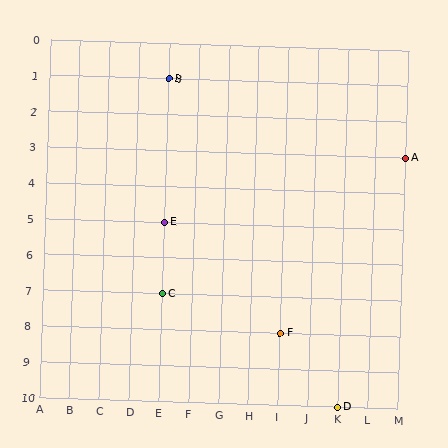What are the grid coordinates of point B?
Point B is at grid coordinates (E, 1).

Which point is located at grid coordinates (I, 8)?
Point F is at (I, 8).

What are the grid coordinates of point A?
Point A is at grid coordinates (M, 3).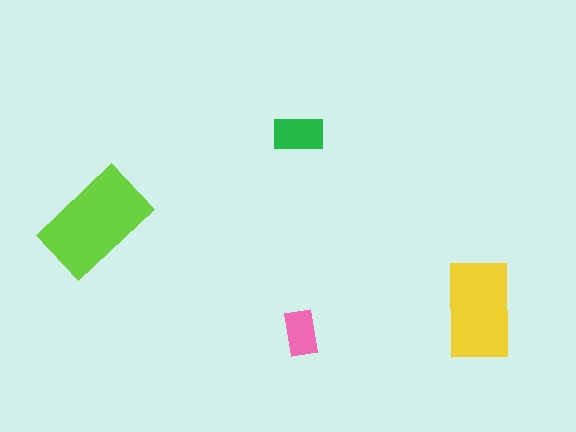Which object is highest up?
The green rectangle is topmost.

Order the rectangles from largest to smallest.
the lime one, the yellow one, the green one, the pink one.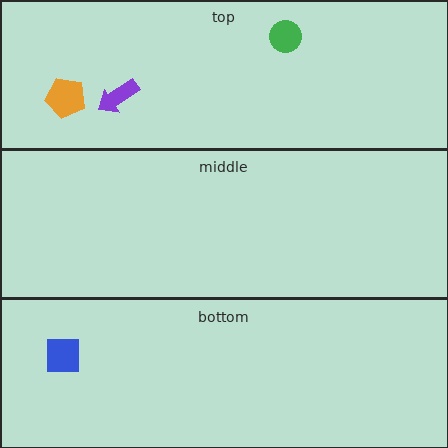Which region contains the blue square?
The bottom region.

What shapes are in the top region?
The orange pentagon, the green circle, the purple arrow.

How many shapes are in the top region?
3.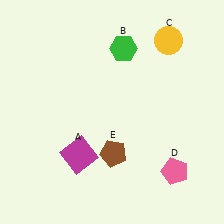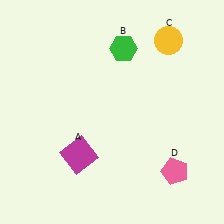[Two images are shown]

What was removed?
The brown pentagon (E) was removed in Image 2.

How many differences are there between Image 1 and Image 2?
There is 1 difference between the two images.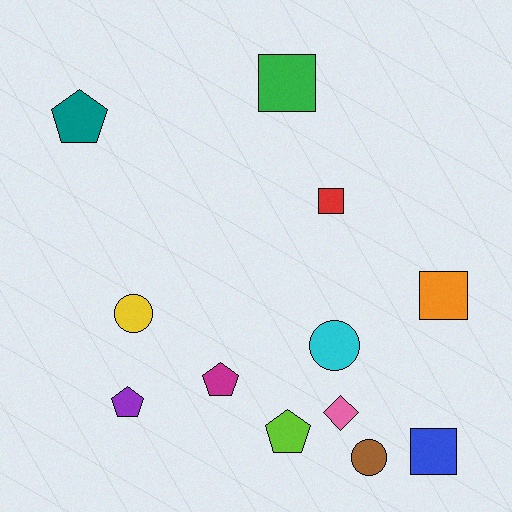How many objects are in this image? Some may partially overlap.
There are 12 objects.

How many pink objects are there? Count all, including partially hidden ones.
There is 1 pink object.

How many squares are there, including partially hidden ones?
There are 4 squares.